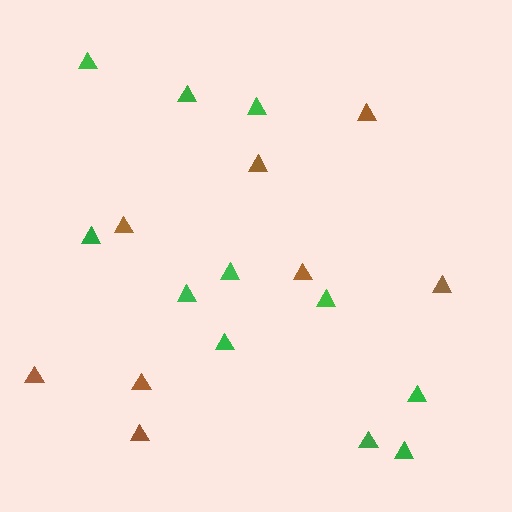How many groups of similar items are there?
There are 2 groups: one group of green triangles (11) and one group of brown triangles (8).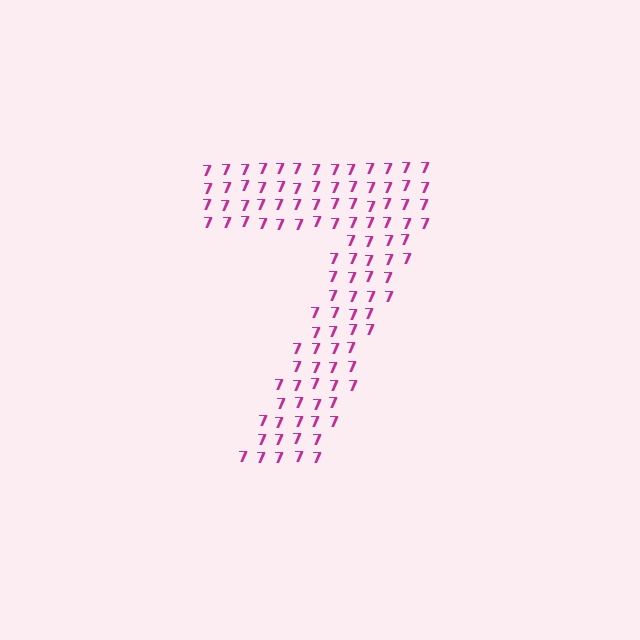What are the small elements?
The small elements are digit 7's.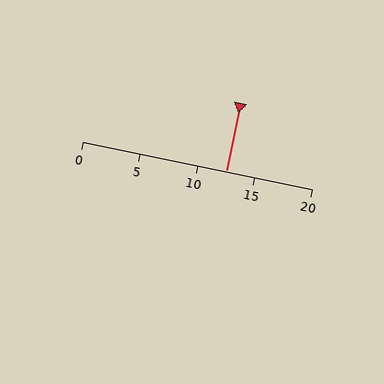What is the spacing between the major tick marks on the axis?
The major ticks are spaced 5 apart.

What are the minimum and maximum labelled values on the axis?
The axis runs from 0 to 20.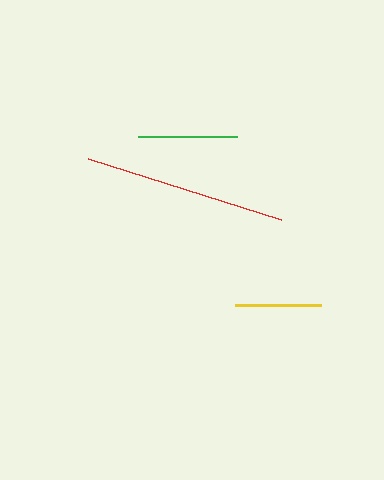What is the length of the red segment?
The red segment is approximately 202 pixels long.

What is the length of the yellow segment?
The yellow segment is approximately 85 pixels long.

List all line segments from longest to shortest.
From longest to shortest: red, green, yellow.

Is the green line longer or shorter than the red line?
The red line is longer than the green line.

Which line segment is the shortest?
The yellow line is the shortest at approximately 85 pixels.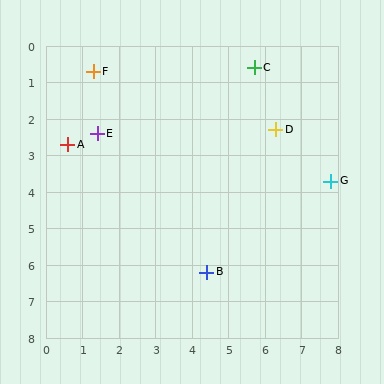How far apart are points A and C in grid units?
Points A and C are about 5.5 grid units apart.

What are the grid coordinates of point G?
Point G is at approximately (7.8, 3.7).